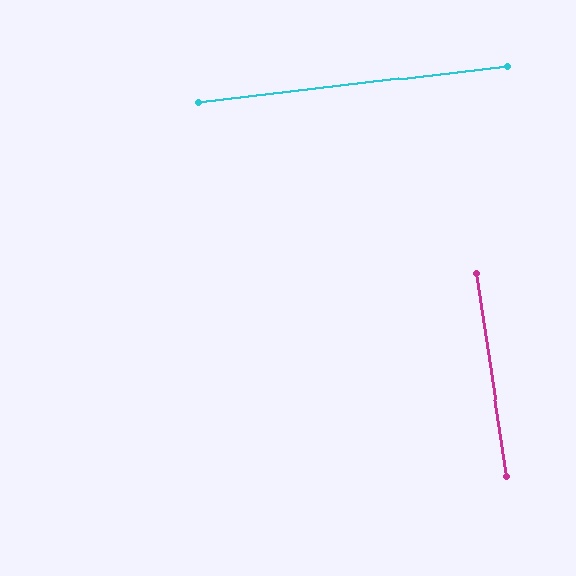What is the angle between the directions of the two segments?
Approximately 88 degrees.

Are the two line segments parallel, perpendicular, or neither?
Perpendicular — they meet at approximately 88°.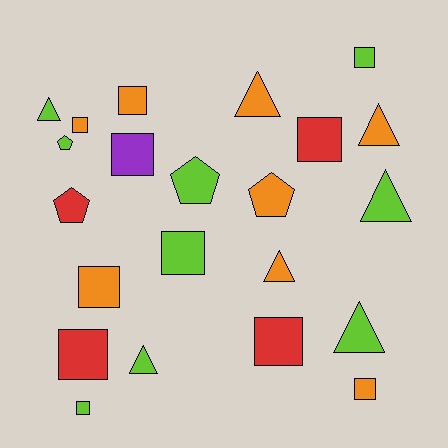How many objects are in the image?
There are 22 objects.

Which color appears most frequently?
Lime, with 9 objects.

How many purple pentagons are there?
There are no purple pentagons.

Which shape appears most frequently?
Square, with 11 objects.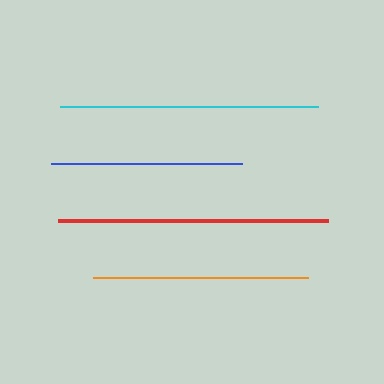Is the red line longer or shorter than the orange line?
The red line is longer than the orange line.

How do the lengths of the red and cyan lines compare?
The red and cyan lines are approximately the same length.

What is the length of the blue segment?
The blue segment is approximately 191 pixels long.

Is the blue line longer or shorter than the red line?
The red line is longer than the blue line.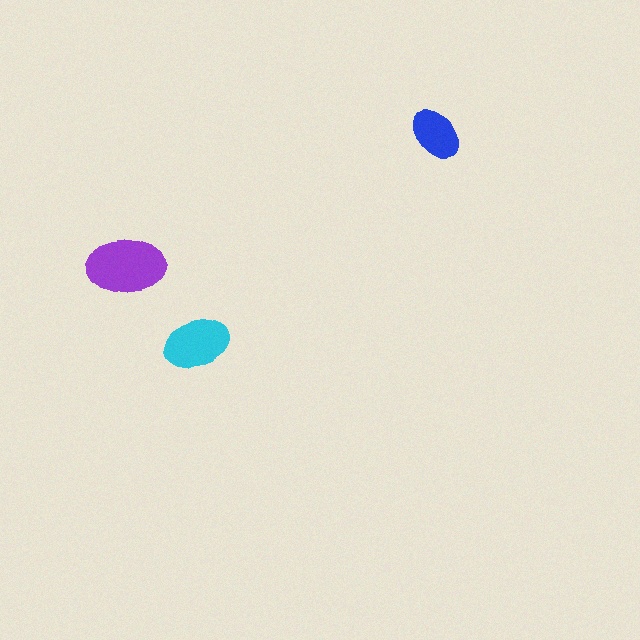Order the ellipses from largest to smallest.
the purple one, the cyan one, the blue one.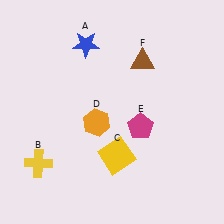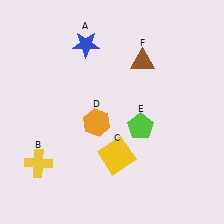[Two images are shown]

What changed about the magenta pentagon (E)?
In Image 1, E is magenta. In Image 2, it changed to lime.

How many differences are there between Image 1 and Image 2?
There is 1 difference between the two images.